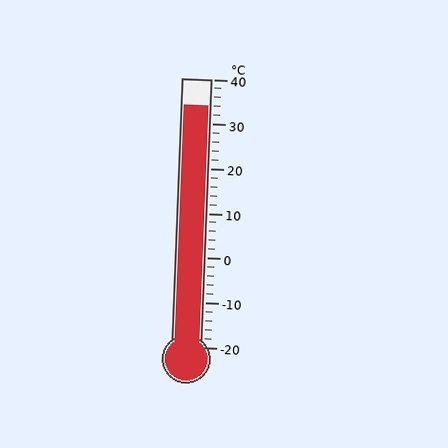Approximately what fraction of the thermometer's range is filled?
The thermometer is filled to approximately 90% of its range.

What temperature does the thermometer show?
The thermometer shows approximately 34°C.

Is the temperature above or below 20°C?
The temperature is above 20°C.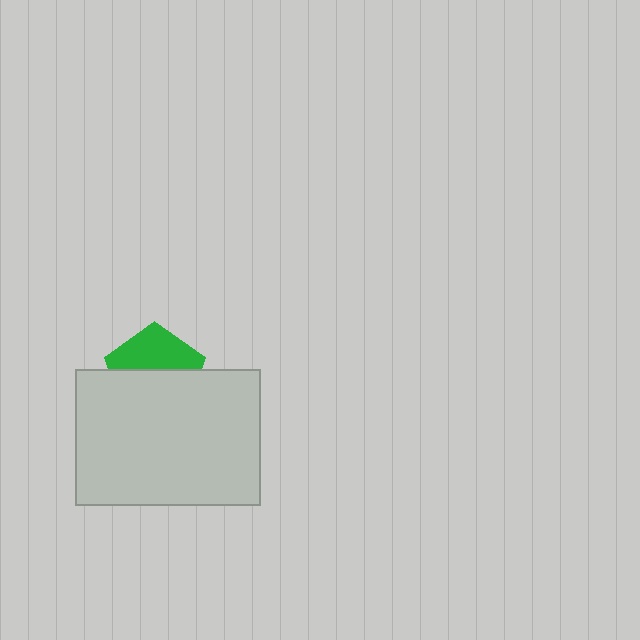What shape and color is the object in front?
The object in front is a light gray rectangle.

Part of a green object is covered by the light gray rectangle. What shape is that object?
It is a pentagon.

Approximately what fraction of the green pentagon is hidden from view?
Roughly 55% of the green pentagon is hidden behind the light gray rectangle.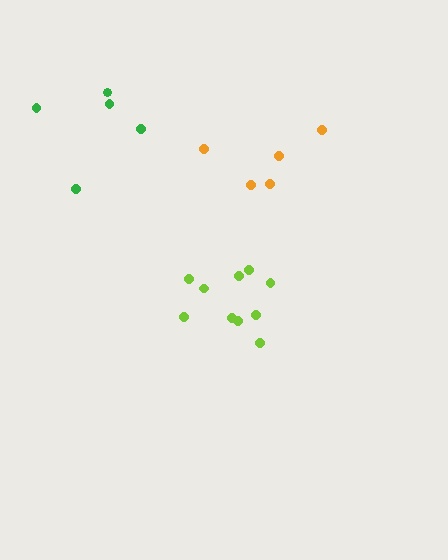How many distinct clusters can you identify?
There are 3 distinct clusters.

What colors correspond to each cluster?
The clusters are colored: lime, green, orange.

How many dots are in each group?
Group 1: 10 dots, Group 2: 5 dots, Group 3: 5 dots (20 total).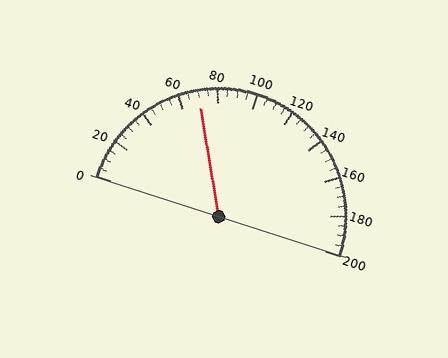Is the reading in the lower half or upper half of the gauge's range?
The reading is in the lower half of the range (0 to 200).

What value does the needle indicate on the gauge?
The needle indicates approximately 70.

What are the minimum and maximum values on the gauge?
The gauge ranges from 0 to 200.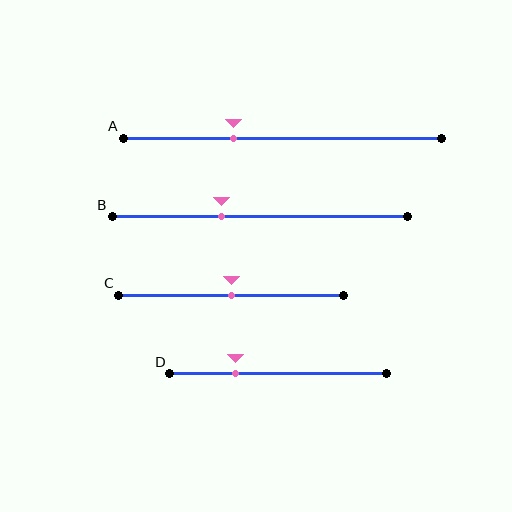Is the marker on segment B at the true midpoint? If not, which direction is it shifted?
No, the marker on segment B is shifted to the left by about 13% of the segment length.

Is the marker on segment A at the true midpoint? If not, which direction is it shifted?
No, the marker on segment A is shifted to the left by about 16% of the segment length.